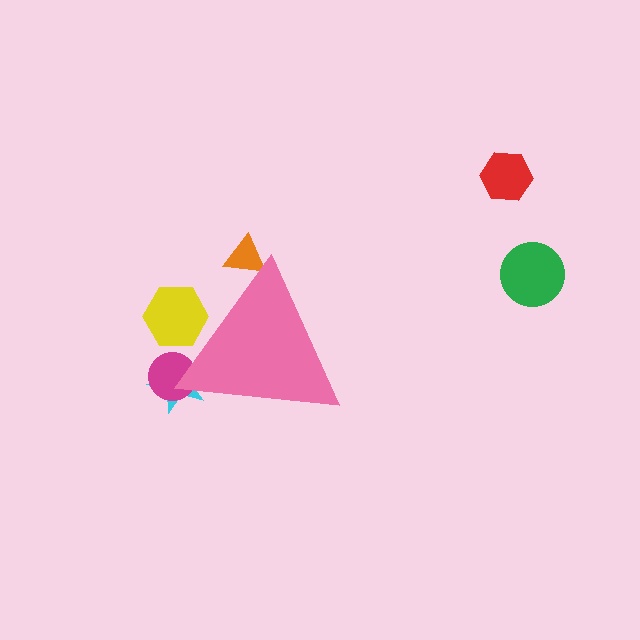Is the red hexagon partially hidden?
No, the red hexagon is fully visible.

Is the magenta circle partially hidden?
Yes, the magenta circle is partially hidden behind the pink triangle.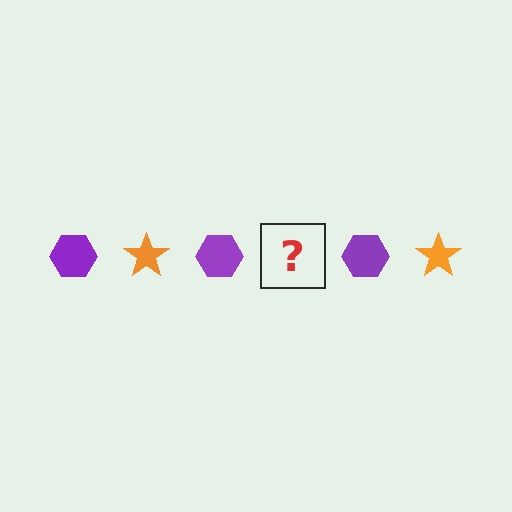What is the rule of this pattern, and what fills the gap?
The rule is that the pattern alternates between purple hexagon and orange star. The gap should be filled with an orange star.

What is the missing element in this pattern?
The missing element is an orange star.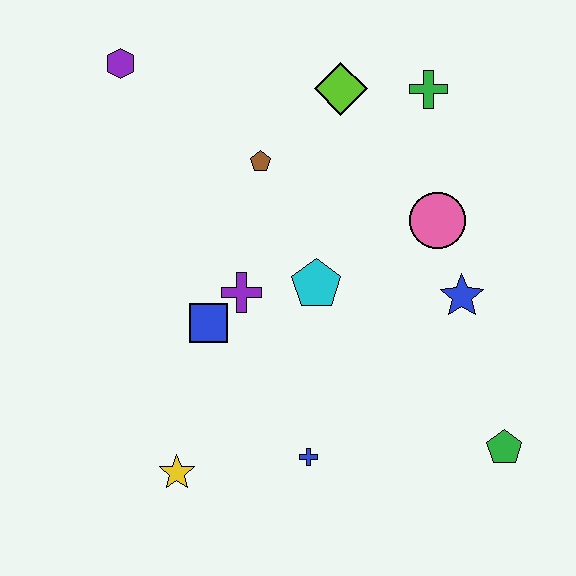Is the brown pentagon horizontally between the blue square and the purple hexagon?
No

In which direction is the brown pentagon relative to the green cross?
The brown pentagon is to the left of the green cross.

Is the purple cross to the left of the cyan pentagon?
Yes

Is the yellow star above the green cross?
No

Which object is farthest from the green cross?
The yellow star is farthest from the green cross.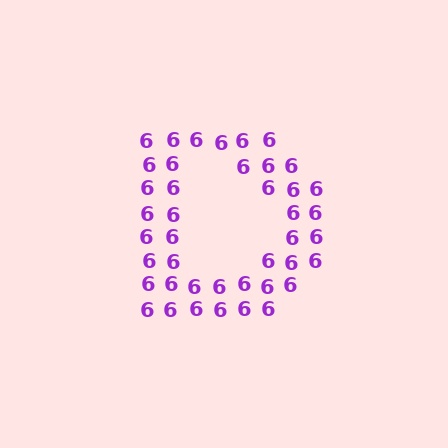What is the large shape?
The large shape is the letter D.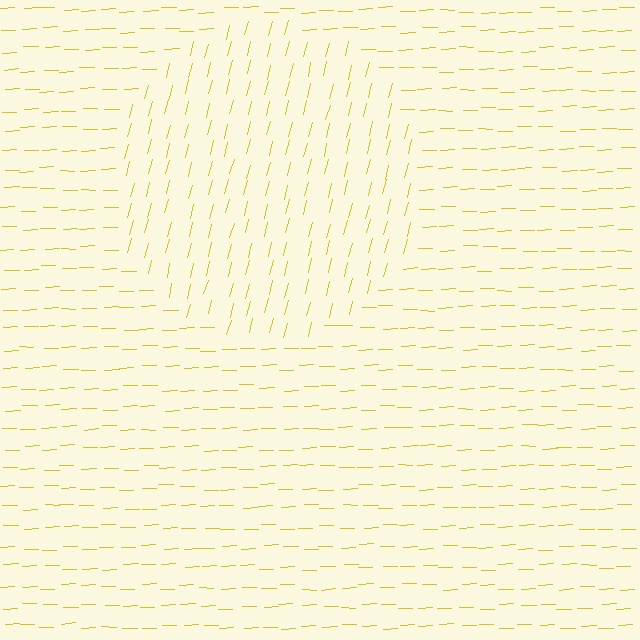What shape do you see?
I see a circle.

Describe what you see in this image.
The image is filled with small yellow line segments. A circle region in the image has lines oriented differently from the surrounding lines, creating a visible texture boundary.